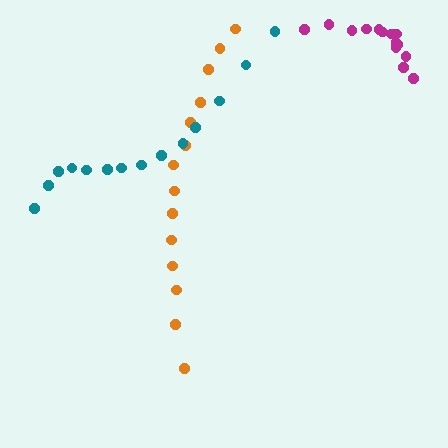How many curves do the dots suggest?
There are 3 distinct paths.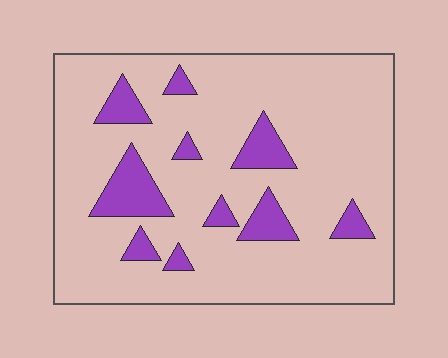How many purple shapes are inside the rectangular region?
10.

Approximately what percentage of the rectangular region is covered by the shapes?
Approximately 15%.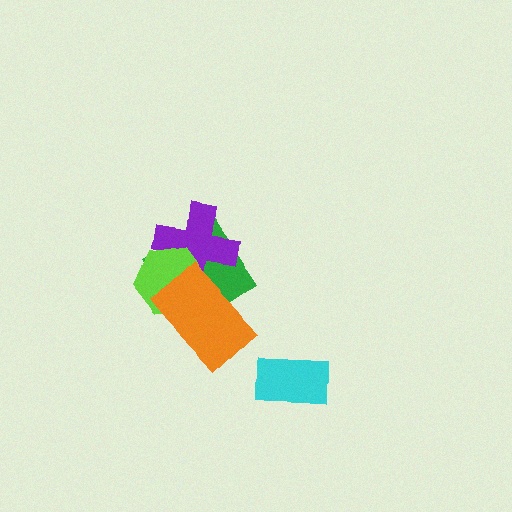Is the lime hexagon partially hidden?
Yes, it is partially covered by another shape.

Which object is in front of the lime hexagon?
The orange rectangle is in front of the lime hexagon.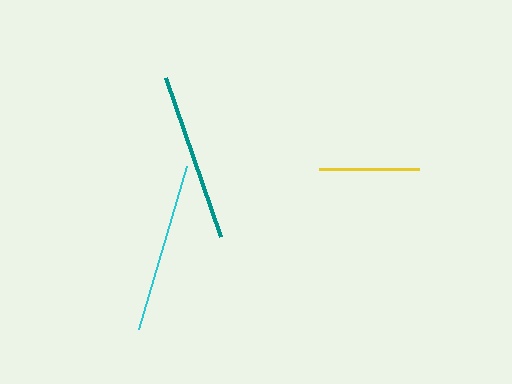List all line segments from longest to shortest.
From longest to shortest: cyan, teal, yellow.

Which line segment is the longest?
The cyan line is the longest at approximately 171 pixels.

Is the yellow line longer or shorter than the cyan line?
The cyan line is longer than the yellow line.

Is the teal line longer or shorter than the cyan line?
The cyan line is longer than the teal line.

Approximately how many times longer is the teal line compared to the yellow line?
The teal line is approximately 1.7 times the length of the yellow line.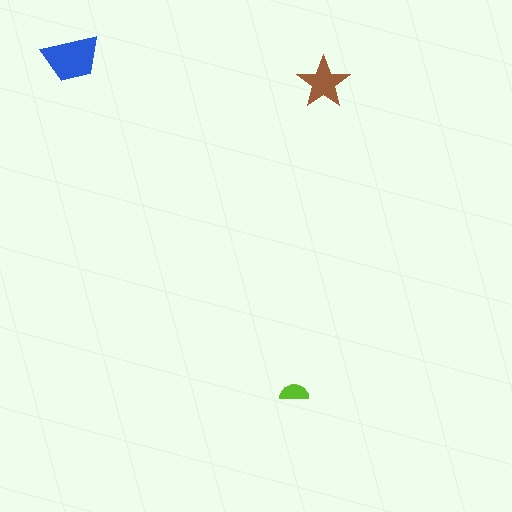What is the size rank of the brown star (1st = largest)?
2nd.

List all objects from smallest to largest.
The lime semicircle, the brown star, the blue trapezoid.